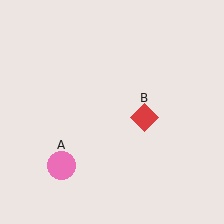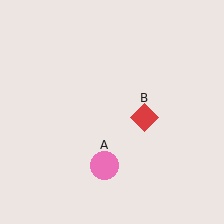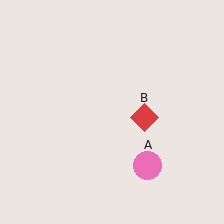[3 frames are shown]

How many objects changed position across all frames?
1 object changed position: pink circle (object A).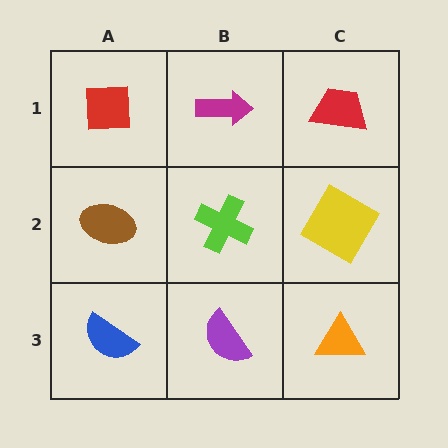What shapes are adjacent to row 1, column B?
A lime cross (row 2, column B), a red square (row 1, column A), a red trapezoid (row 1, column C).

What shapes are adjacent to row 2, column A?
A red square (row 1, column A), a blue semicircle (row 3, column A), a lime cross (row 2, column B).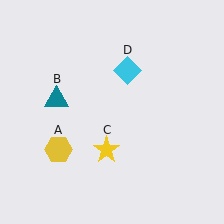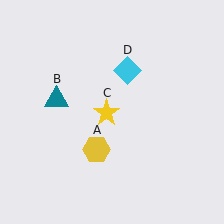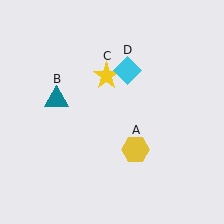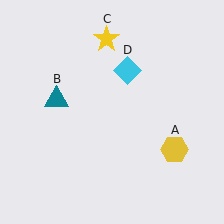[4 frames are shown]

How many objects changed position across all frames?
2 objects changed position: yellow hexagon (object A), yellow star (object C).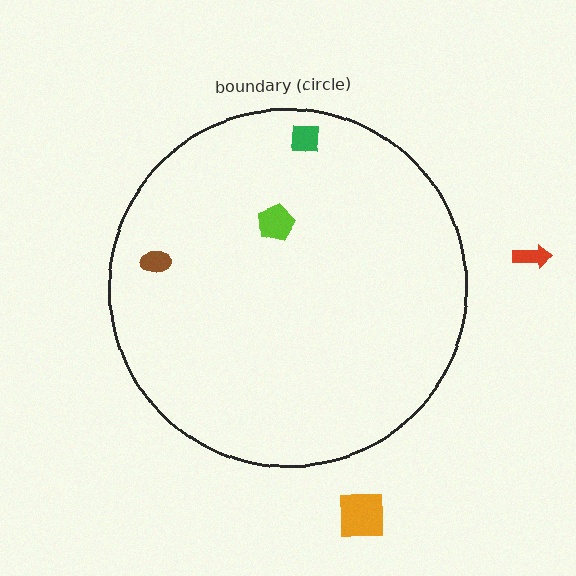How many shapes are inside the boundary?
3 inside, 2 outside.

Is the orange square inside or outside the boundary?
Outside.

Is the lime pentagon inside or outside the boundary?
Inside.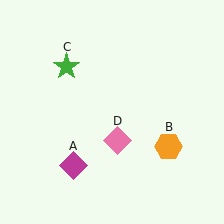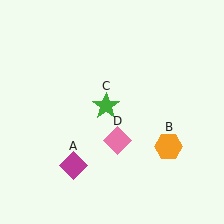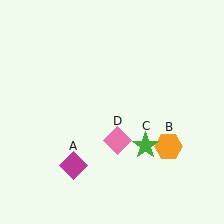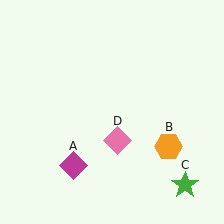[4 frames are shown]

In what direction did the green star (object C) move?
The green star (object C) moved down and to the right.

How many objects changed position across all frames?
1 object changed position: green star (object C).